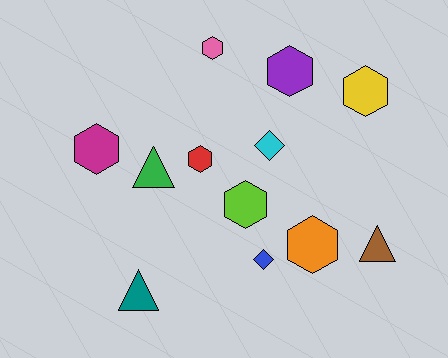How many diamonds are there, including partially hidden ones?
There are 2 diamonds.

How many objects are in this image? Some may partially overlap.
There are 12 objects.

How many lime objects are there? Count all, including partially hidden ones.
There is 1 lime object.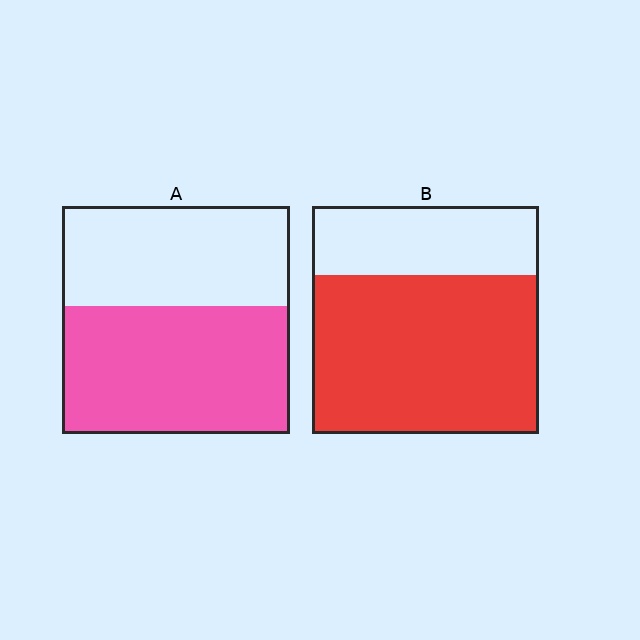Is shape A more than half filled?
Yes.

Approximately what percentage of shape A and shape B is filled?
A is approximately 55% and B is approximately 70%.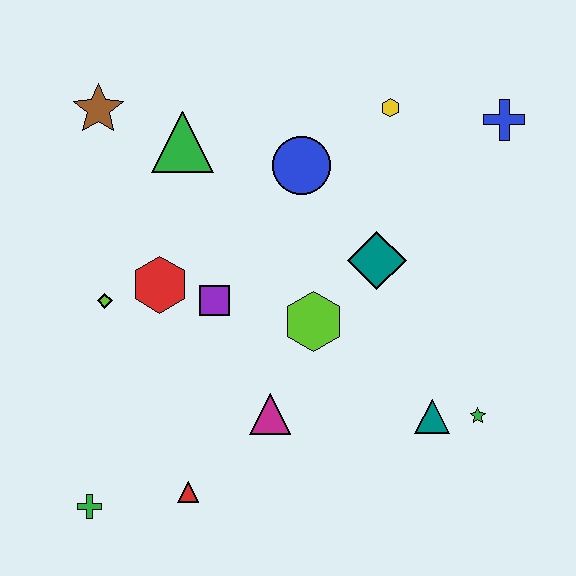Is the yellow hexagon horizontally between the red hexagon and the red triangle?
No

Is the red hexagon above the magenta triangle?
Yes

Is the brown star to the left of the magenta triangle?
Yes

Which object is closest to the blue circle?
The yellow hexagon is closest to the blue circle.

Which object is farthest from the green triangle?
The green star is farthest from the green triangle.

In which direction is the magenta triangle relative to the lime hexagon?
The magenta triangle is below the lime hexagon.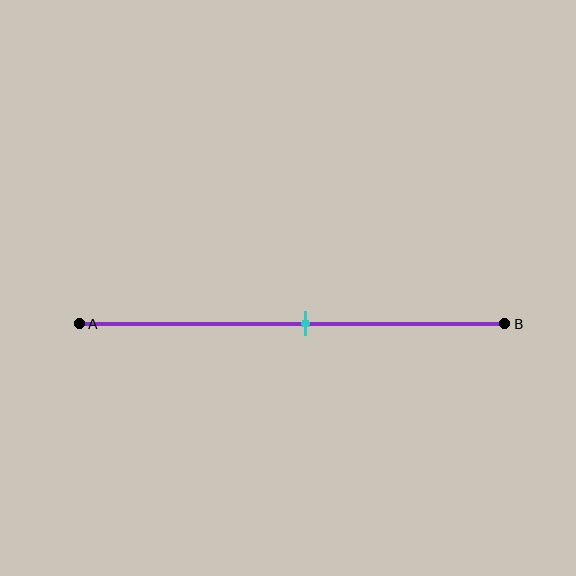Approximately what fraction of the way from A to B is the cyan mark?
The cyan mark is approximately 55% of the way from A to B.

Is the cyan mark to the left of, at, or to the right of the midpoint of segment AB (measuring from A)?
The cyan mark is to the right of the midpoint of segment AB.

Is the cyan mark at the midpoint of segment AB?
No, the mark is at about 55% from A, not at the 50% midpoint.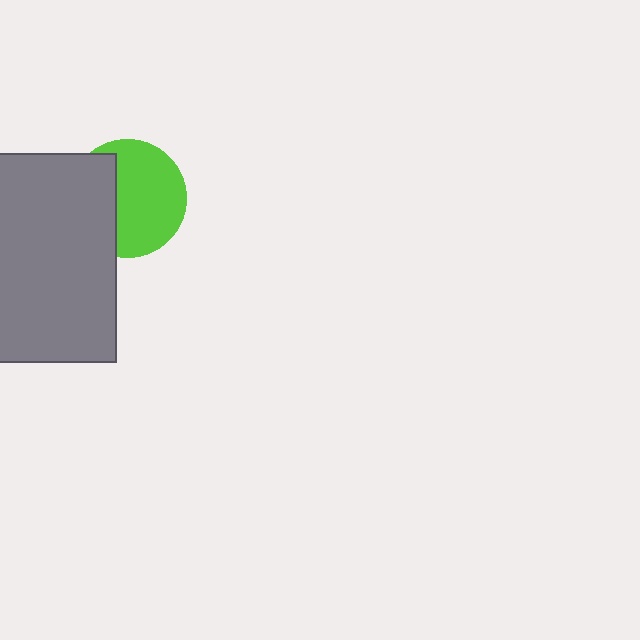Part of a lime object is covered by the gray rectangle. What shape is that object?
It is a circle.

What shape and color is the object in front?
The object in front is a gray rectangle.